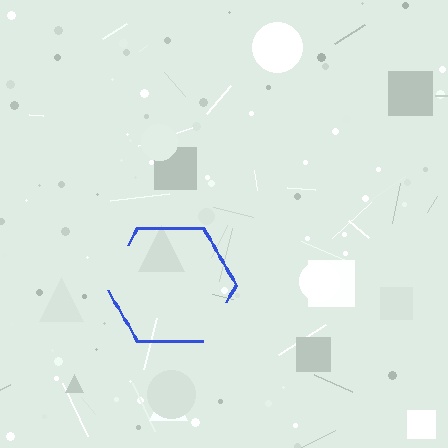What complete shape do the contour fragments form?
The contour fragments form a hexagon.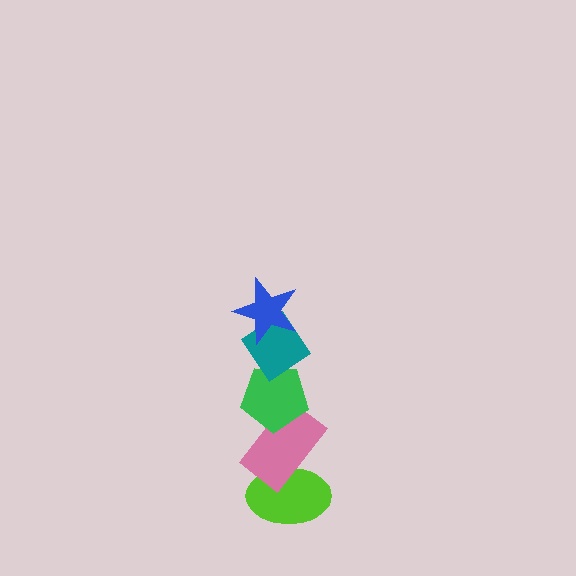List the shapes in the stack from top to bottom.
From top to bottom: the blue star, the teal diamond, the green pentagon, the pink rectangle, the lime ellipse.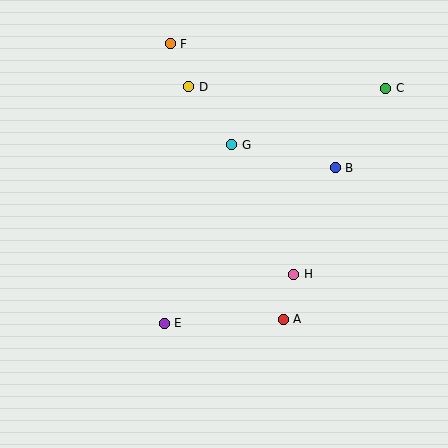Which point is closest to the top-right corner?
Point C is closest to the top-right corner.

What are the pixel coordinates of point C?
Point C is at (386, 88).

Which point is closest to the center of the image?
Point G at (232, 145) is closest to the center.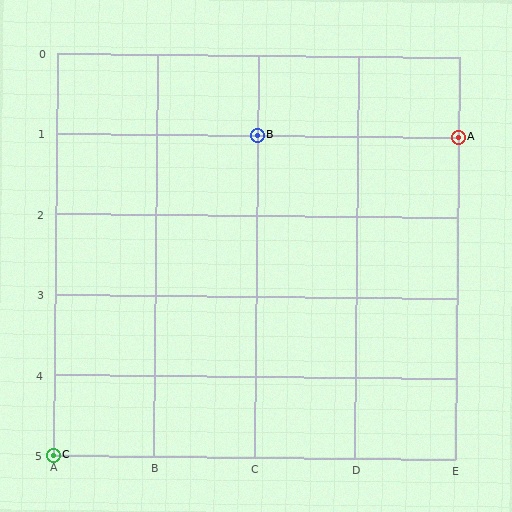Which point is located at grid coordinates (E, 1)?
Point A is at (E, 1).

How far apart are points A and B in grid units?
Points A and B are 2 columns apart.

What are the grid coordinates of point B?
Point B is at grid coordinates (C, 1).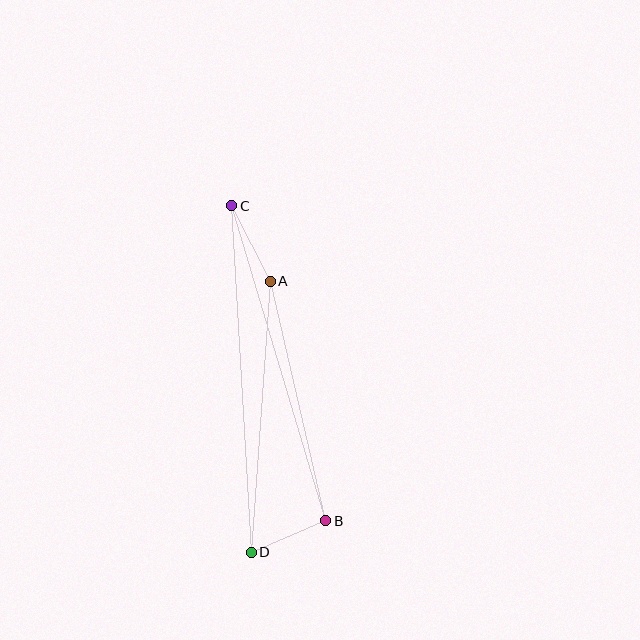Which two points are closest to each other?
Points B and D are closest to each other.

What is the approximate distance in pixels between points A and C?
The distance between A and C is approximately 85 pixels.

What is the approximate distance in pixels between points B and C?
The distance between B and C is approximately 329 pixels.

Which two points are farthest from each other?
Points C and D are farthest from each other.